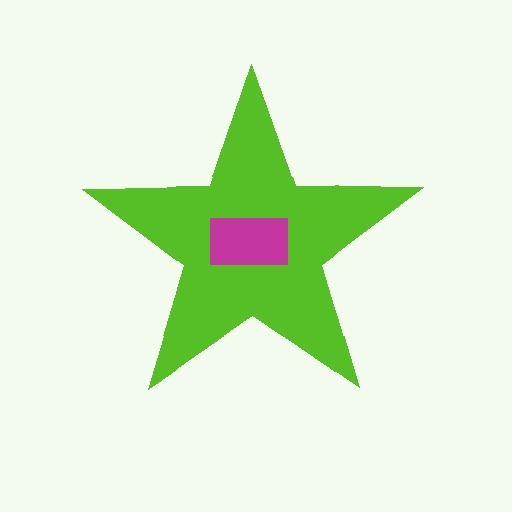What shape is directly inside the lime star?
The magenta rectangle.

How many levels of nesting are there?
2.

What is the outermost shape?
The lime star.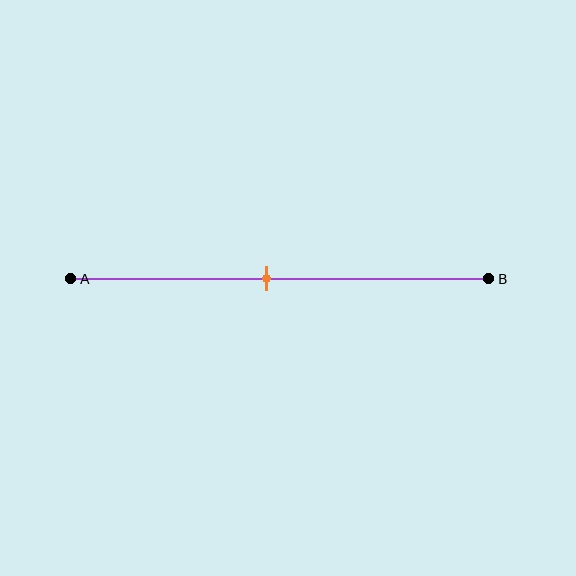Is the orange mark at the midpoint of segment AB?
No, the mark is at about 45% from A, not at the 50% midpoint.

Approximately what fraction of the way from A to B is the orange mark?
The orange mark is approximately 45% of the way from A to B.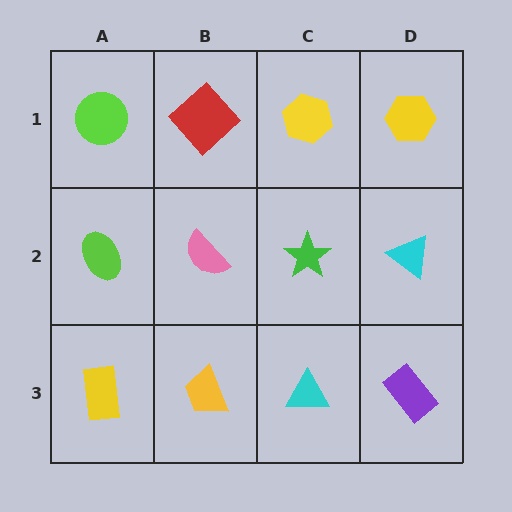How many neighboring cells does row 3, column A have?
2.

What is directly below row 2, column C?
A cyan triangle.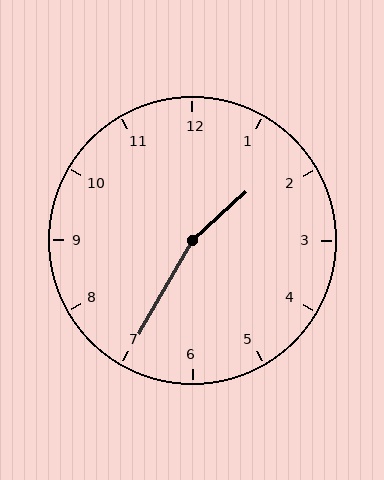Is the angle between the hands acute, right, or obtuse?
It is obtuse.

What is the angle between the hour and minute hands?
Approximately 162 degrees.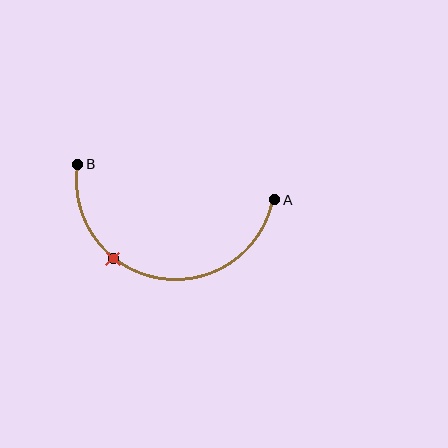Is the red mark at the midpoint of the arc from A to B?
No. The red mark lies on the arc but is closer to endpoint B. The arc midpoint would be at the point on the curve equidistant along the arc from both A and B.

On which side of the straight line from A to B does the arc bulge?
The arc bulges below the straight line connecting A and B.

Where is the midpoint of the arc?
The arc midpoint is the point on the curve farthest from the straight line joining A and B. It sits below that line.